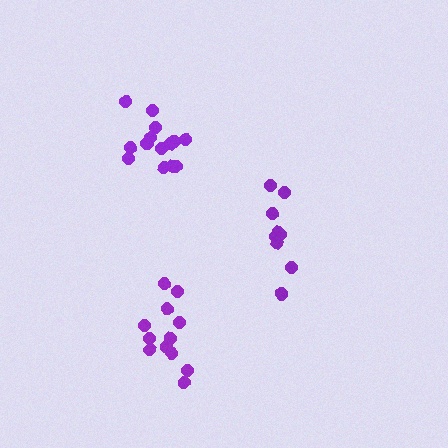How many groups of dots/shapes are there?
There are 3 groups.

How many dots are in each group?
Group 1: 12 dots, Group 2: 9 dots, Group 3: 14 dots (35 total).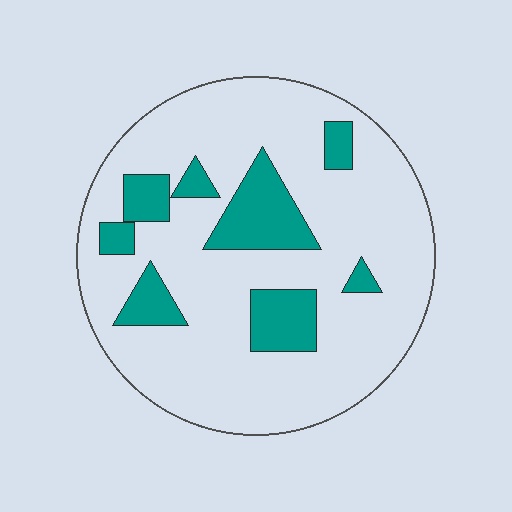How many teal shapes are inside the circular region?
8.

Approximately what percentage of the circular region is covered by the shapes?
Approximately 20%.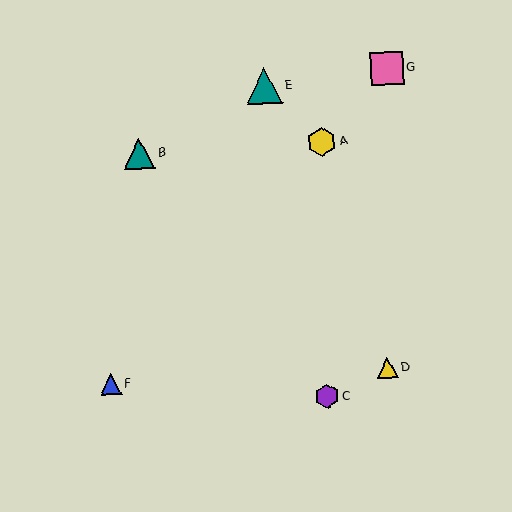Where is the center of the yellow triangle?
The center of the yellow triangle is at (387, 368).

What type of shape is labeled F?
Shape F is a blue triangle.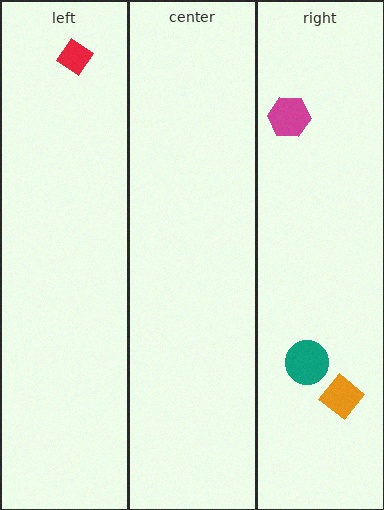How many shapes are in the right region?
3.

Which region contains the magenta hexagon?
The right region.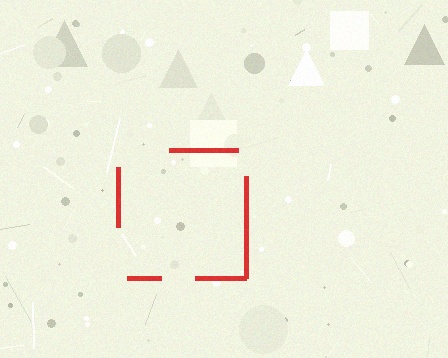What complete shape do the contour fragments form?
The contour fragments form a square.